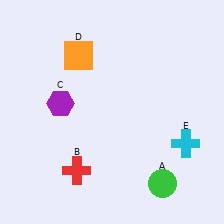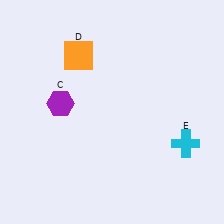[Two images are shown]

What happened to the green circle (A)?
The green circle (A) was removed in Image 2. It was in the bottom-right area of Image 1.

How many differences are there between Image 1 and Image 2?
There are 2 differences between the two images.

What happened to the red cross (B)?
The red cross (B) was removed in Image 2. It was in the bottom-left area of Image 1.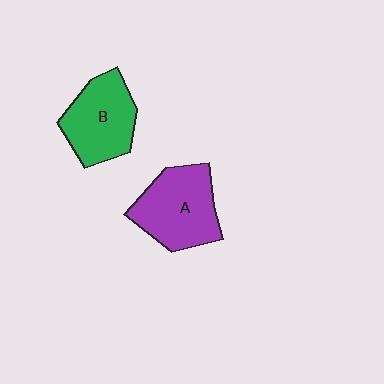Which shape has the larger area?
Shape A (purple).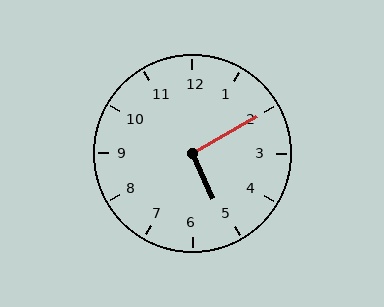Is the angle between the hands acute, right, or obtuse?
It is right.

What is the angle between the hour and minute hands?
Approximately 95 degrees.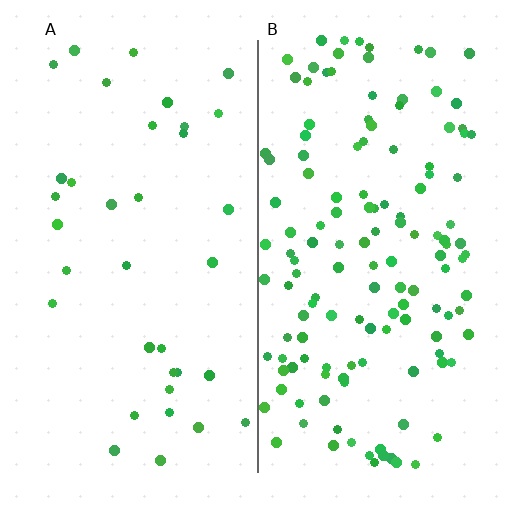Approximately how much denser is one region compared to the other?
Approximately 3.9× — region B over region A.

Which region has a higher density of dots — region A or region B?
B (the right).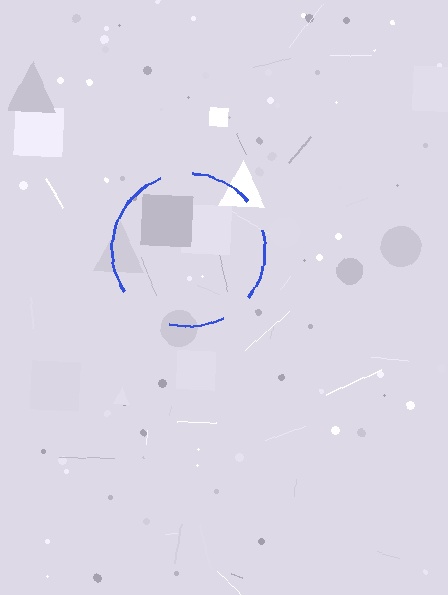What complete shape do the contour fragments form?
The contour fragments form a circle.